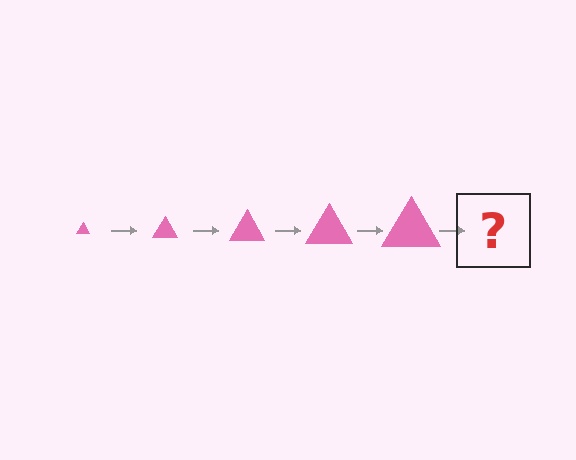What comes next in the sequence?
The next element should be a pink triangle, larger than the previous one.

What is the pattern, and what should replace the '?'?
The pattern is that the triangle gets progressively larger each step. The '?' should be a pink triangle, larger than the previous one.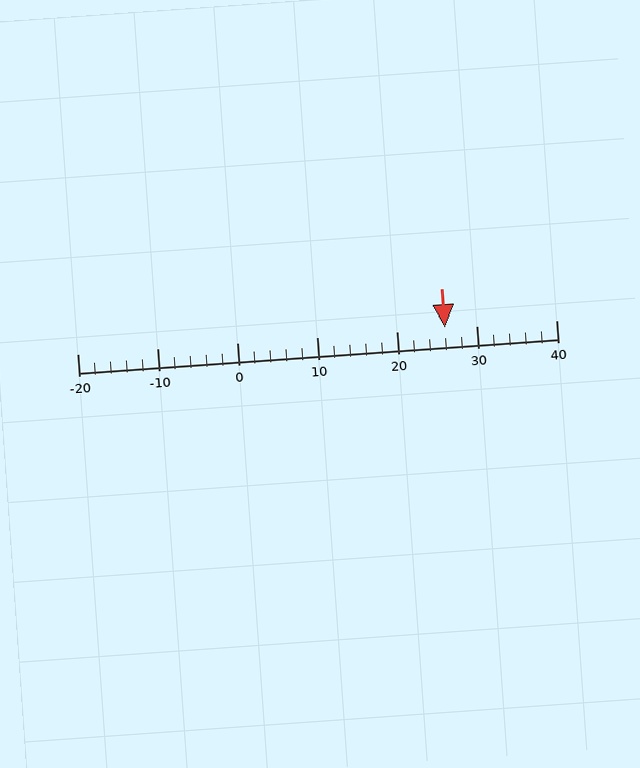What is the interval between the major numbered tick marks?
The major tick marks are spaced 10 units apart.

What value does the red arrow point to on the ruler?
The red arrow points to approximately 26.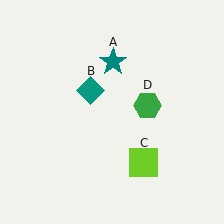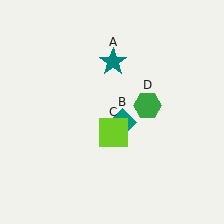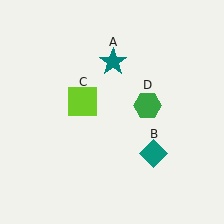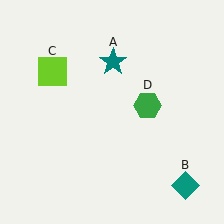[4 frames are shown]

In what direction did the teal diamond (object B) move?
The teal diamond (object B) moved down and to the right.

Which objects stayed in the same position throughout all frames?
Teal star (object A) and green hexagon (object D) remained stationary.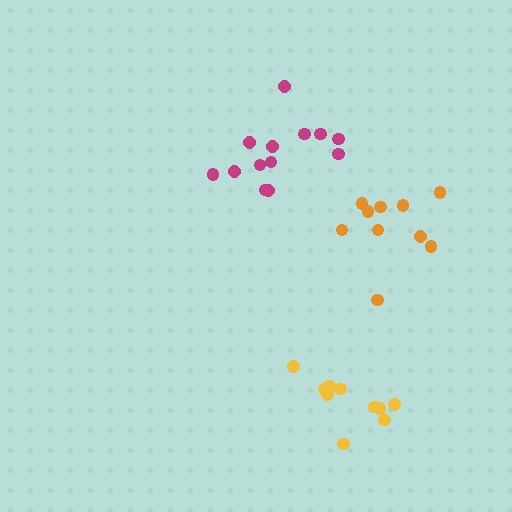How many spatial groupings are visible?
There are 3 spatial groupings.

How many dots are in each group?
Group 1: 13 dots, Group 2: 10 dots, Group 3: 10 dots (33 total).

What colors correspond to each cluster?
The clusters are colored: magenta, yellow, orange.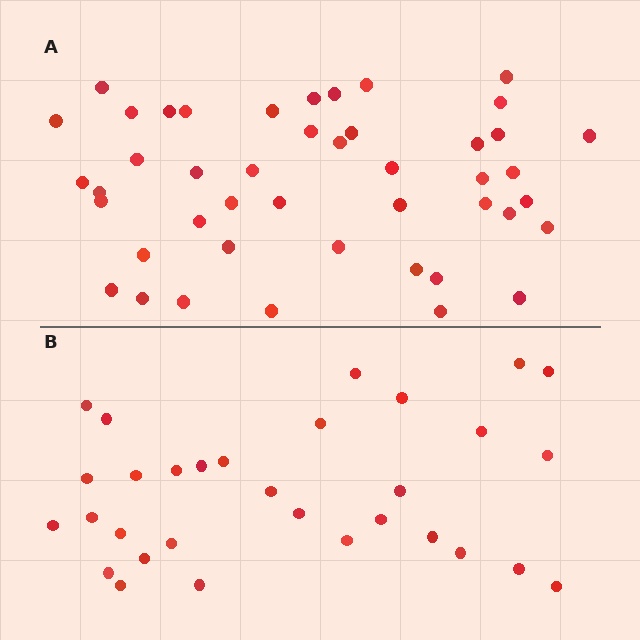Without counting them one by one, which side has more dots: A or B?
Region A (the top region) has more dots.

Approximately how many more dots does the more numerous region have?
Region A has approximately 15 more dots than region B.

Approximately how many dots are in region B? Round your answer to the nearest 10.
About 30 dots. (The exact count is 31, which rounds to 30.)